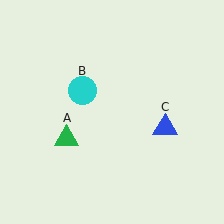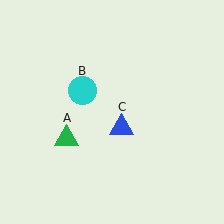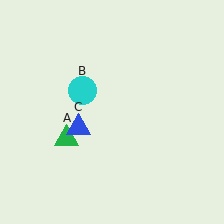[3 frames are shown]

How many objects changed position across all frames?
1 object changed position: blue triangle (object C).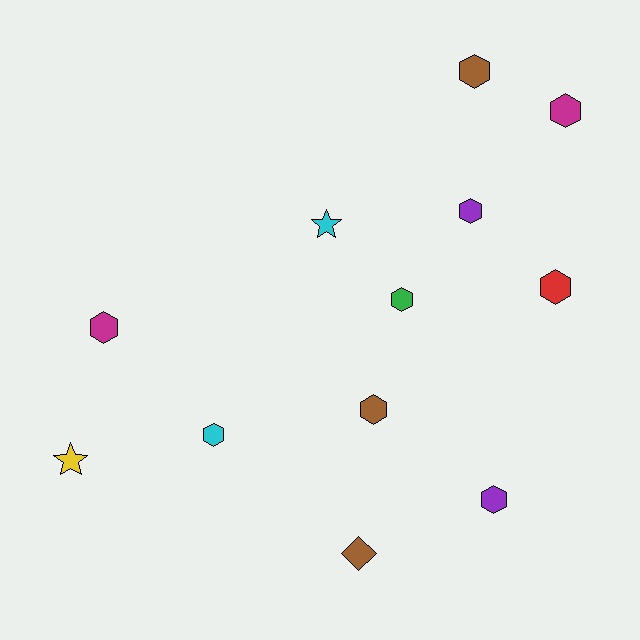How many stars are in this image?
There are 2 stars.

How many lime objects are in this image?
There are no lime objects.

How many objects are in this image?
There are 12 objects.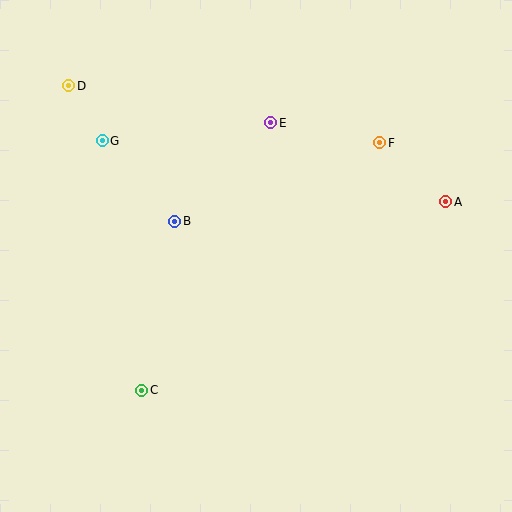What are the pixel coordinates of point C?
Point C is at (142, 390).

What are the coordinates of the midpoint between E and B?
The midpoint between E and B is at (223, 172).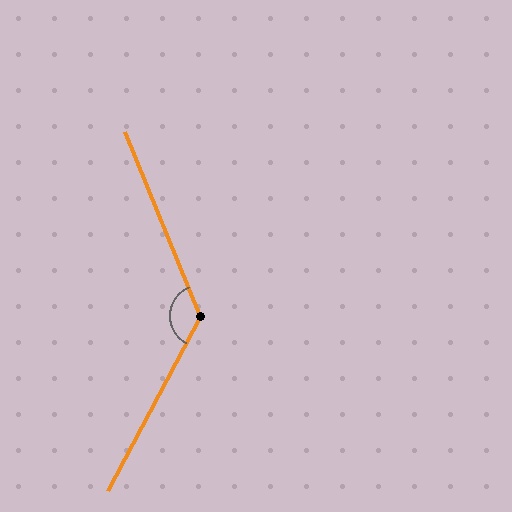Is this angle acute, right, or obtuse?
It is obtuse.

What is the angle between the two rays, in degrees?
Approximately 130 degrees.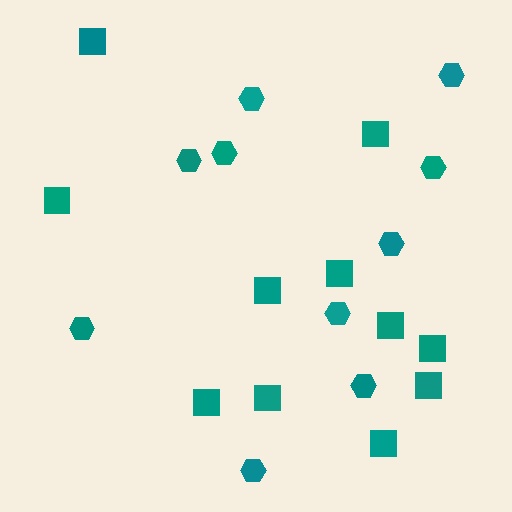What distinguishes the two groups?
There are 2 groups: one group of squares (11) and one group of hexagons (10).